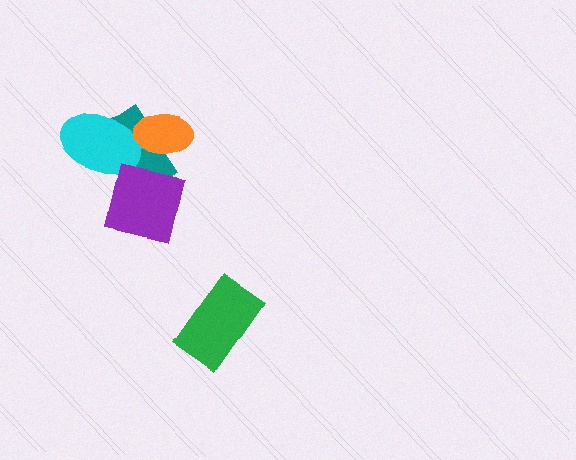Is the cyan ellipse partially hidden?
Yes, it is partially covered by another shape.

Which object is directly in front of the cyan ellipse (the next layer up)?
The orange ellipse is directly in front of the cyan ellipse.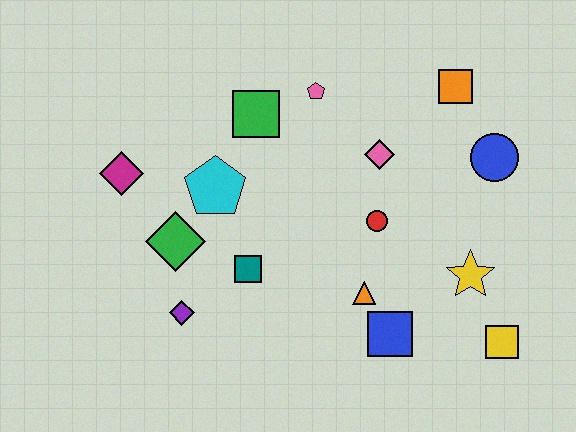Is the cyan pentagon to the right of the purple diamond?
Yes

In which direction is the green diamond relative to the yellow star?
The green diamond is to the left of the yellow star.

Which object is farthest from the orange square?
The purple diamond is farthest from the orange square.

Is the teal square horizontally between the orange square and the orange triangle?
No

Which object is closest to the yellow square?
The yellow star is closest to the yellow square.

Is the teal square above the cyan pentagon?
No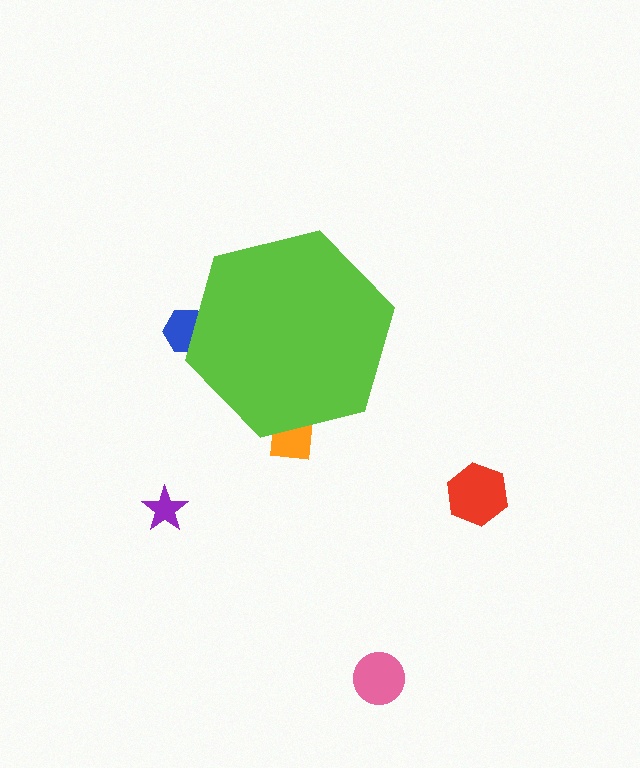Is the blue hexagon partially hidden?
Yes, the blue hexagon is partially hidden behind the lime hexagon.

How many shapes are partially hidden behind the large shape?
2 shapes are partially hidden.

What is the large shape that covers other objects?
A lime hexagon.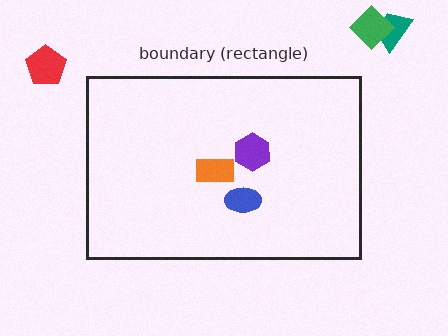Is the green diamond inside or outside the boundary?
Outside.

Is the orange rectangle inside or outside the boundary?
Inside.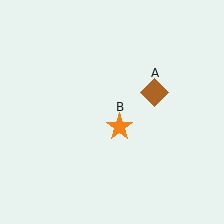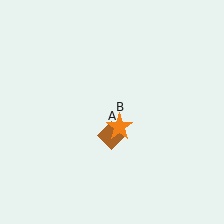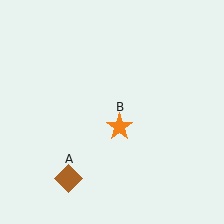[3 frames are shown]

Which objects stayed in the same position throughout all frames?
Orange star (object B) remained stationary.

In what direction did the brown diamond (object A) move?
The brown diamond (object A) moved down and to the left.